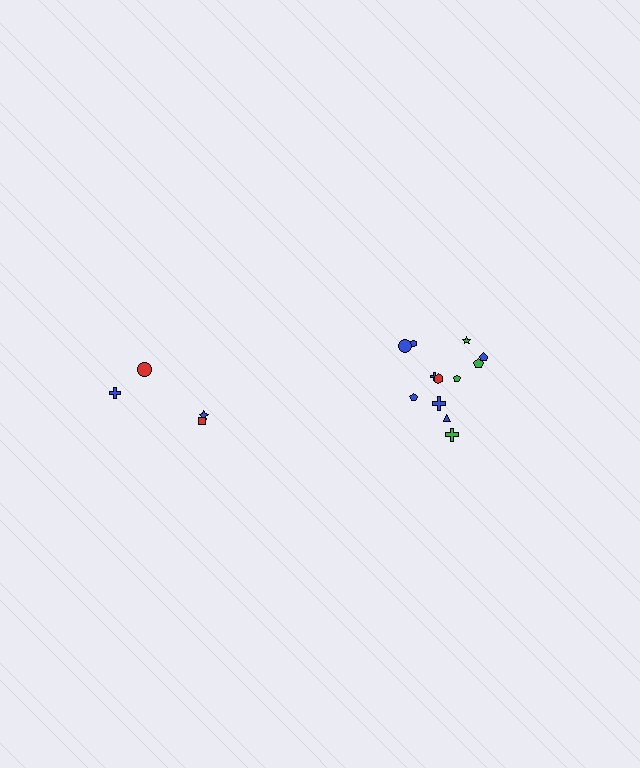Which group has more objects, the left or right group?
The right group.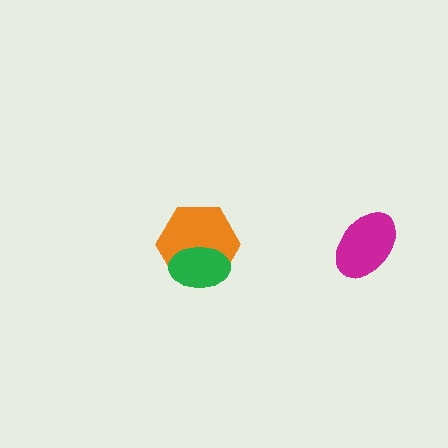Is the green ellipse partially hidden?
No, no other shape covers it.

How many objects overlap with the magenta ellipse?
0 objects overlap with the magenta ellipse.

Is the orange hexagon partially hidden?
Yes, it is partially covered by another shape.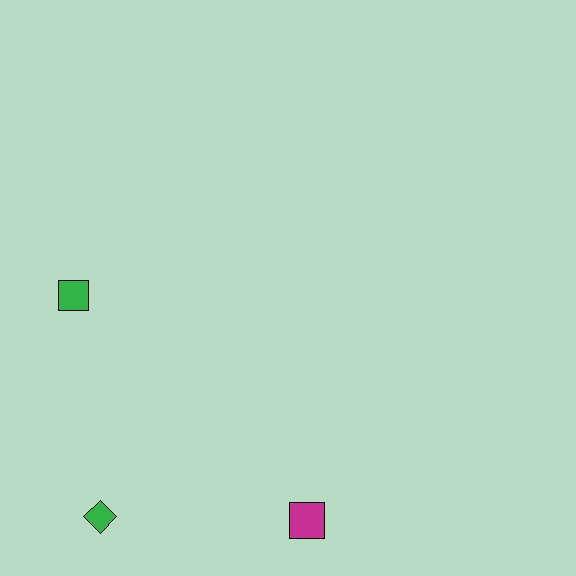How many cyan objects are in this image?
There are no cyan objects.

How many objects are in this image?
There are 3 objects.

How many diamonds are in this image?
There is 1 diamond.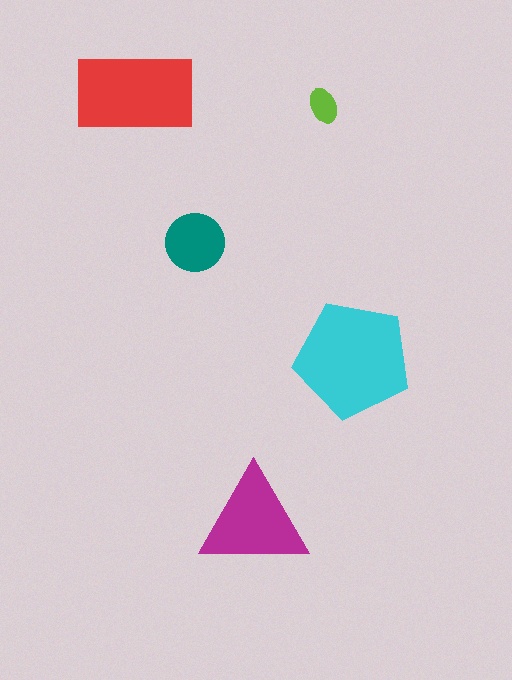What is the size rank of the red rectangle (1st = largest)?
2nd.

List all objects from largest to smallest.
The cyan pentagon, the red rectangle, the magenta triangle, the teal circle, the lime ellipse.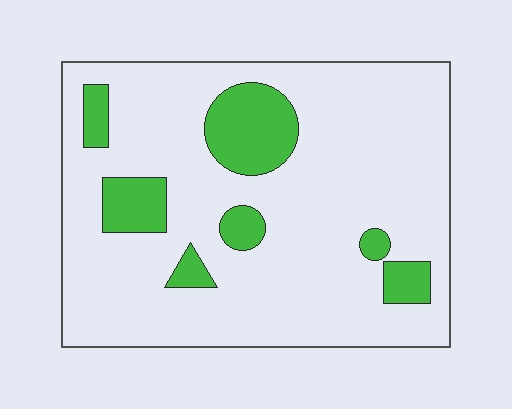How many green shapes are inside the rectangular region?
7.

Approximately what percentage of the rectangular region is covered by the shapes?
Approximately 15%.